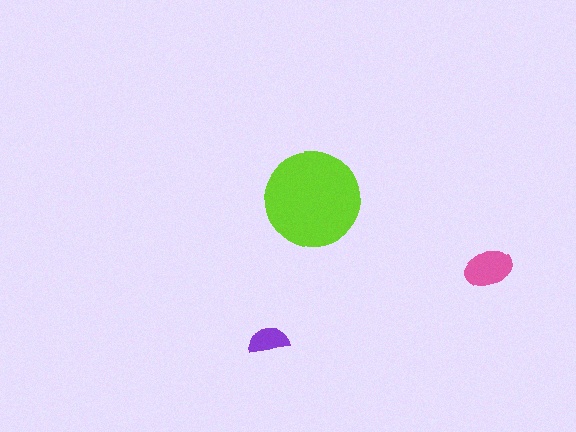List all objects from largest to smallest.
The lime circle, the pink ellipse, the purple semicircle.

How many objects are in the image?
There are 3 objects in the image.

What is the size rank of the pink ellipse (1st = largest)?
2nd.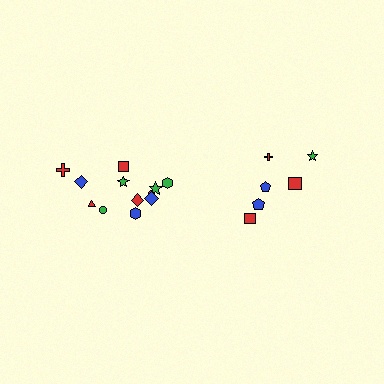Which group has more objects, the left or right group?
The left group.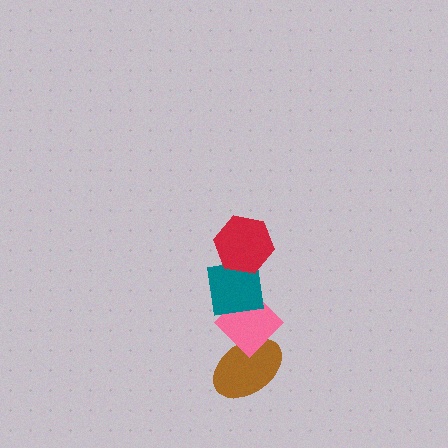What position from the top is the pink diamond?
The pink diamond is 3rd from the top.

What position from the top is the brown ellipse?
The brown ellipse is 4th from the top.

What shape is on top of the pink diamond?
The teal square is on top of the pink diamond.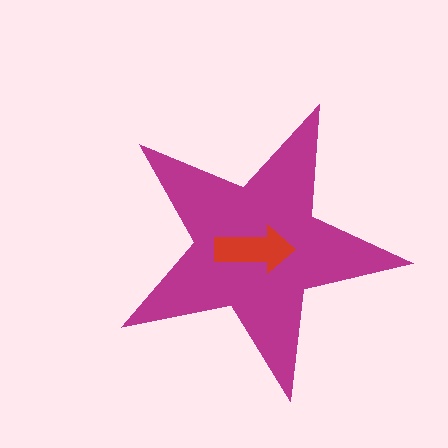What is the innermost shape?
The red arrow.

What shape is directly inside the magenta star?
The red arrow.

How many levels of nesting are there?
2.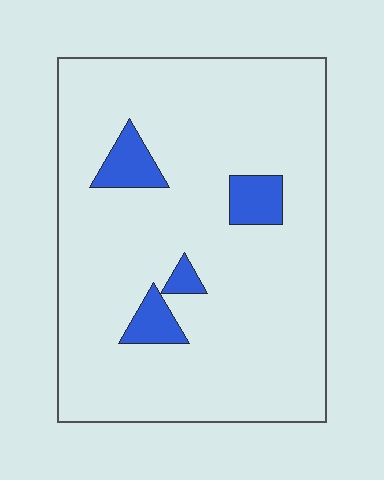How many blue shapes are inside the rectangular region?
4.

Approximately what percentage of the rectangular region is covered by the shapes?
Approximately 10%.